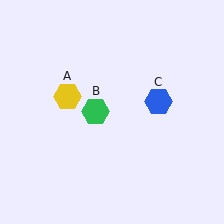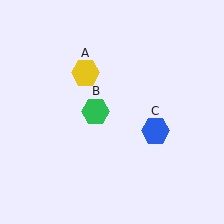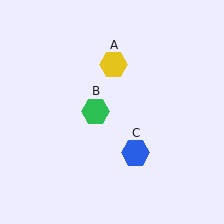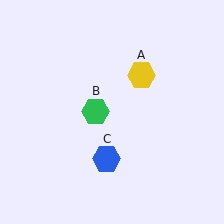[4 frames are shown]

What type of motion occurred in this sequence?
The yellow hexagon (object A), blue hexagon (object C) rotated clockwise around the center of the scene.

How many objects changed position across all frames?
2 objects changed position: yellow hexagon (object A), blue hexagon (object C).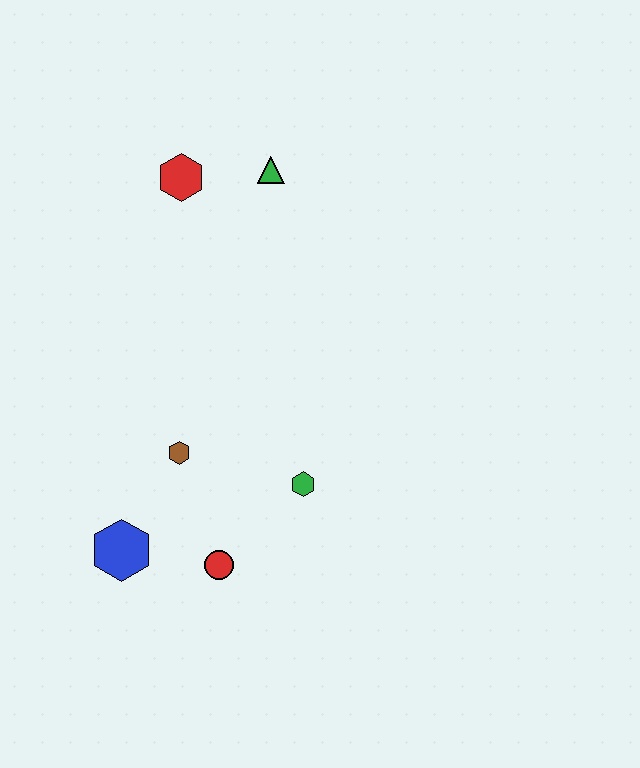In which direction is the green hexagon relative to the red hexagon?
The green hexagon is below the red hexagon.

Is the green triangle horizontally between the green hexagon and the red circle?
Yes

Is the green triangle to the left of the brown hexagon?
No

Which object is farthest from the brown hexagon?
The green triangle is farthest from the brown hexagon.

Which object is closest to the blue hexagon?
The red circle is closest to the blue hexagon.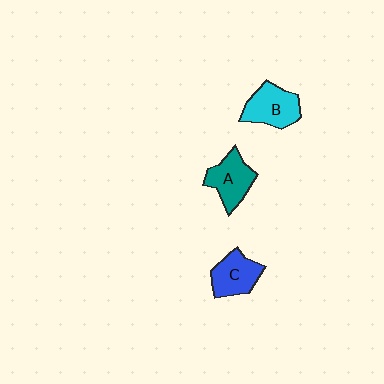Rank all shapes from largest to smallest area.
From largest to smallest: B (cyan), A (teal), C (blue).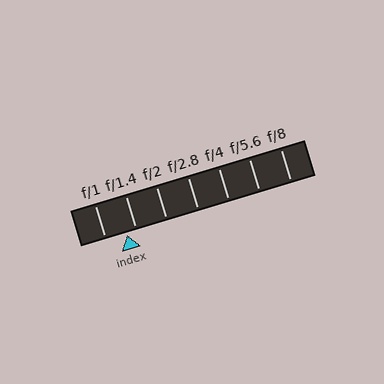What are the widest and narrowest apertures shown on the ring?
The widest aperture shown is f/1 and the narrowest is f/8.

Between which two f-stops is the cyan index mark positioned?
The index mark is between f/1 and f/1.4.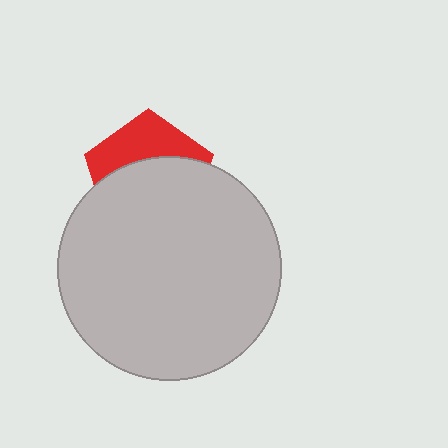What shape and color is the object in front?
The object in front is a light gray circle.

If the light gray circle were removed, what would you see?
You would see the complete red pentagon.